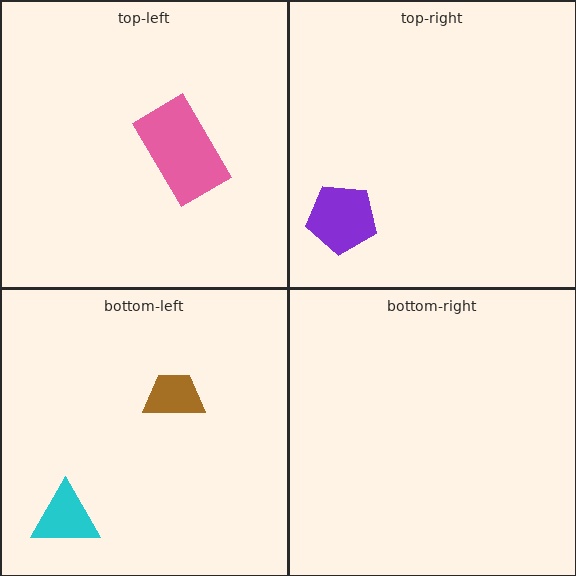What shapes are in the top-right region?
The purple pentagon.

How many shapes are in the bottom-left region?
2.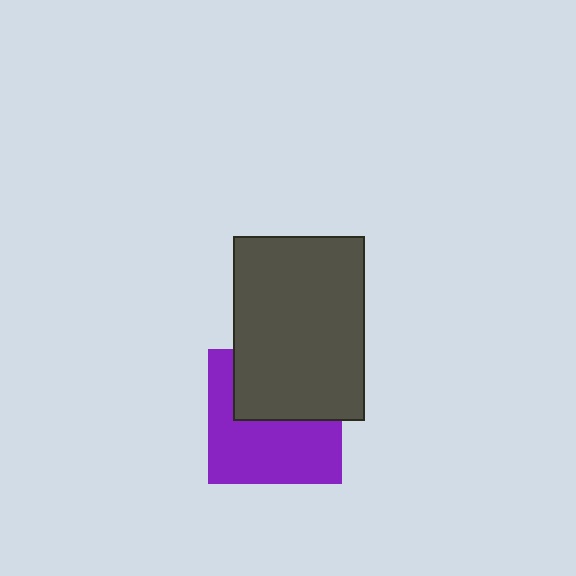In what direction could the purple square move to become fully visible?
The purple square could move down. That would shift it out from behind the dark gray rectangle entirely.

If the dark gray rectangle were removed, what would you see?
You would see the complete purple square.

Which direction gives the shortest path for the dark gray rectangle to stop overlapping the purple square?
Moving up gives the shortest separation.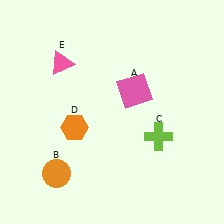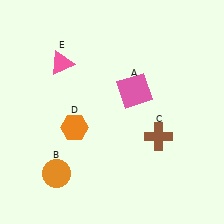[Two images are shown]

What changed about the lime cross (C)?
In Image 1, C is lime. In Image 2, it changed to brown.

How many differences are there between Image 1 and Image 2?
There is 1 difference between the two images.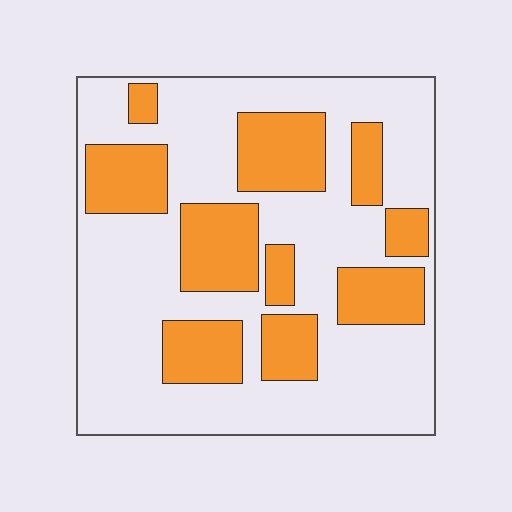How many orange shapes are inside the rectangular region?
10.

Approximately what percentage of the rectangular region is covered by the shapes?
Approximately 30%.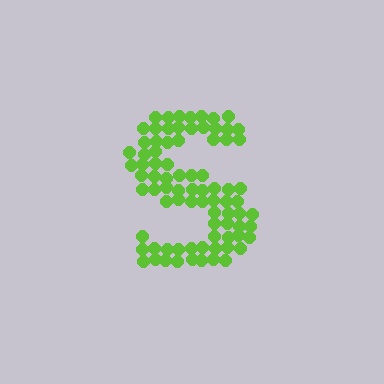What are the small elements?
The small elements are circles.